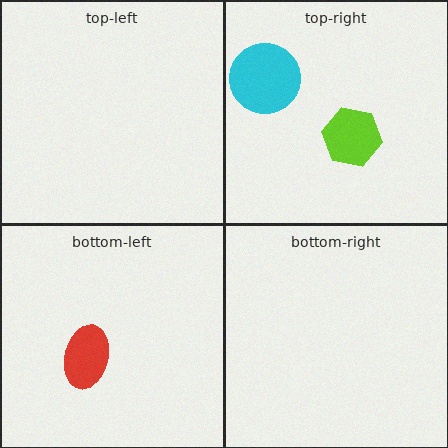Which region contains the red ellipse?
The bottom-left region.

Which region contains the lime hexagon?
The top-right region.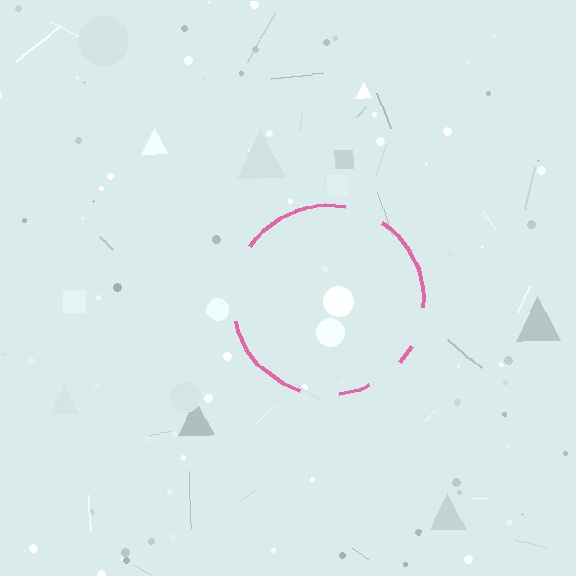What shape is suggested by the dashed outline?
The dashed outline suggests a circle.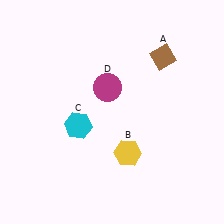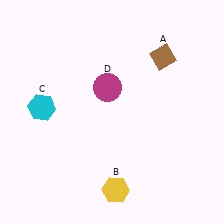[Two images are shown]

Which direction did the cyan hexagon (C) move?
The cyan hexagon (C) moved left.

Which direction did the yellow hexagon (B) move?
The yellow hexagon (B) moved down.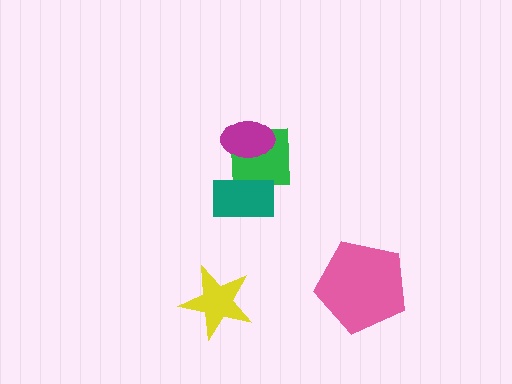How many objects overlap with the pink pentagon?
0 objects overlap with the pink pentagon.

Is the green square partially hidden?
Yes, it is partially covered by another shape.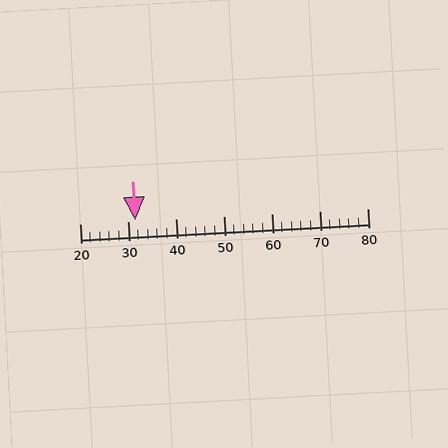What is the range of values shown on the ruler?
The ruler shows values from 20 to 80.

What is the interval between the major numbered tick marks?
The major tick marks are spaced 10 units apart.